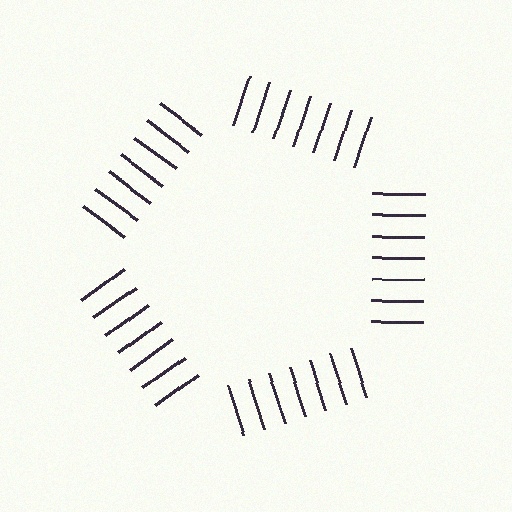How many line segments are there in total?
35 — 7 along each of the 5 edges.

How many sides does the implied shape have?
5 sides — the line-ends trace a pentagon.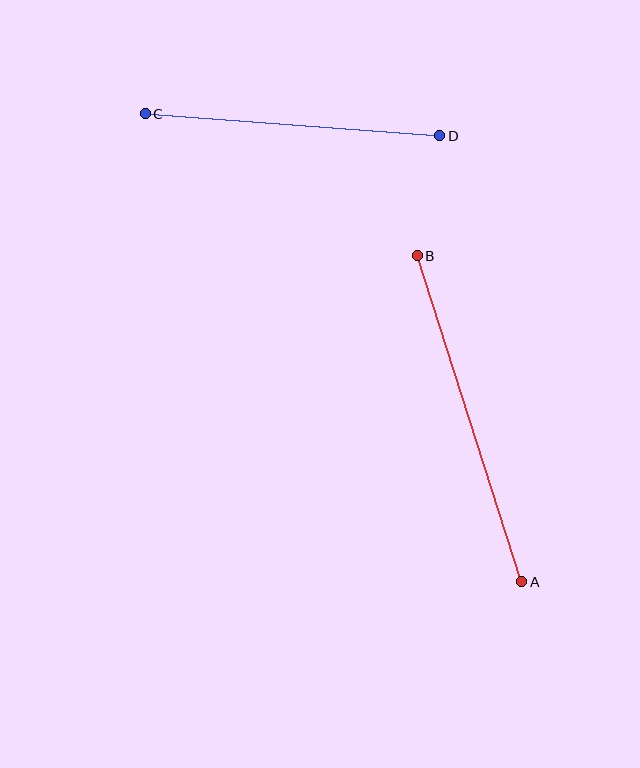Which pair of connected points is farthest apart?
Points A and B are farthest apart.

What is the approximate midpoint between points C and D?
The midpoint is at approximately (293, 125) pixels.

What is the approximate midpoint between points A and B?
The midpoint is at approximately (469, 419) pixels.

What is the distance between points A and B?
The distance is approximately 342 pixels.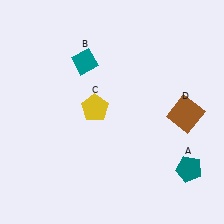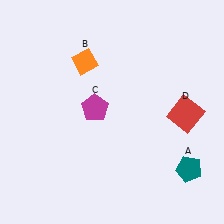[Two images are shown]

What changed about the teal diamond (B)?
In Image 1, B is teal. In Image 2, it changed to orange.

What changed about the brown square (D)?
In Image 1, D is brown. In Image 2, it changed to red.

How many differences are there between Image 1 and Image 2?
There are 3 differences between the two images.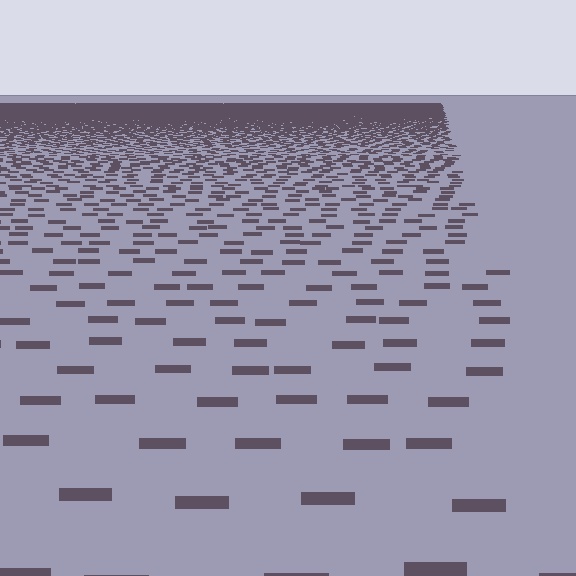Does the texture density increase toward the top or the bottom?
Density increases toward the top.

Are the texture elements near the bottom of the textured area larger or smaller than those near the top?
Larger. Near the bottom, elements are closer to the viewer and appear at a bigger on-screen size.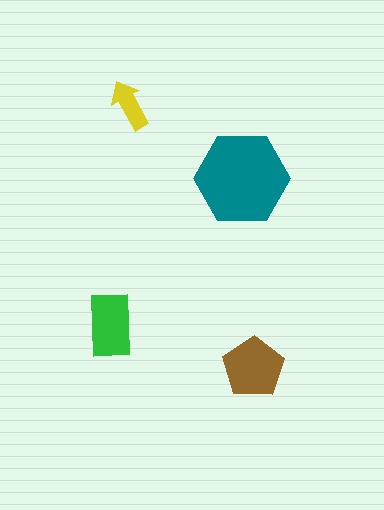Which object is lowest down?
The brown pentagon is bottommost.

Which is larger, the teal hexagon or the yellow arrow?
The teal hexagon.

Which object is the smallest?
The yellow arrow.